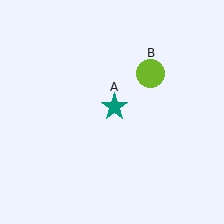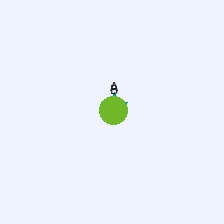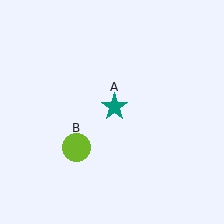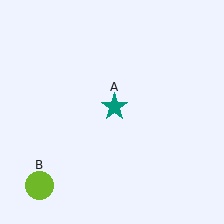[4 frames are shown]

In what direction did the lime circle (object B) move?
The lime circle (object B) moved down and to the left.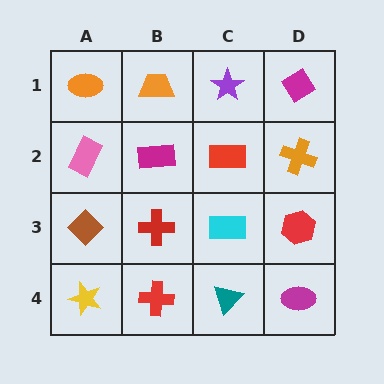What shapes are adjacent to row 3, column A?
A pink rectangle (row 2, column A), a yellow star (row 4, column A), a red cross (row 3, column B).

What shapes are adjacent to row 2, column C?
A purple star (row 1, column C), a cyan rectangle (row 3, column C), a magenta rectangle (row 2, column B), an orange cross (row 2, column D).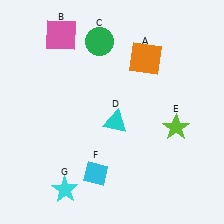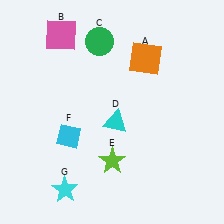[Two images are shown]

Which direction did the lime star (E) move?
The lime star (E) moved left.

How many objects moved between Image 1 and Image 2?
2 objects moved between the two images.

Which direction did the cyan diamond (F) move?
The cyan diamond (F) moved up.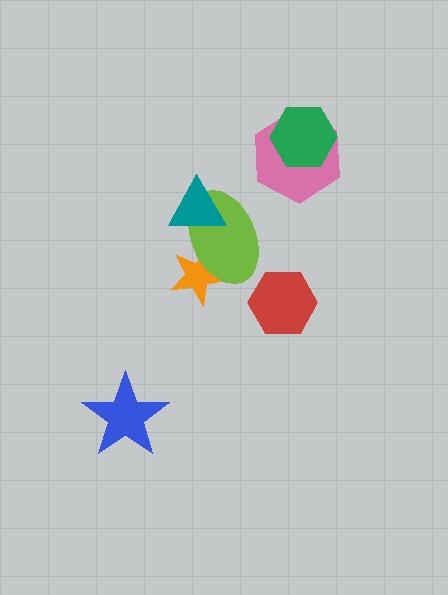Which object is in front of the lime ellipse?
The teal triangle is in front of the lime ellipse.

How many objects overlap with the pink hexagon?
1 object overlaps with the pink hexagon.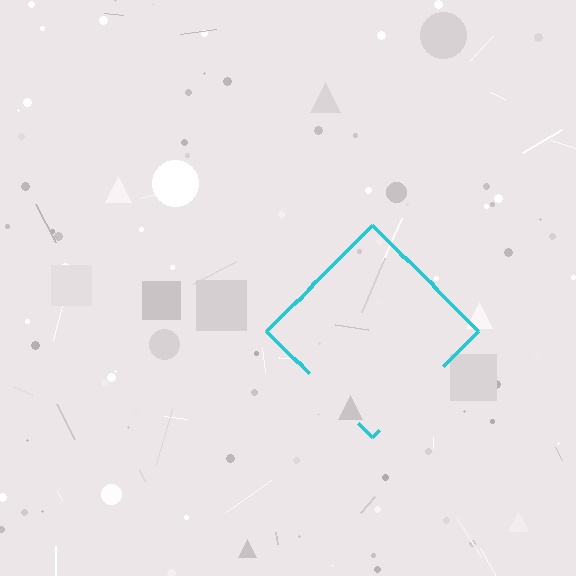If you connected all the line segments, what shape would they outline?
They would outline a diamond.